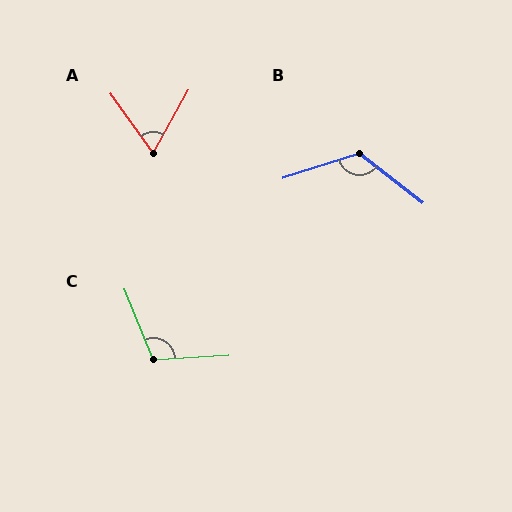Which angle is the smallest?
A, at approximately 64 degrees.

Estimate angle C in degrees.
Approximately 108 degrees.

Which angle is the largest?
B, at approximately 125 degrees.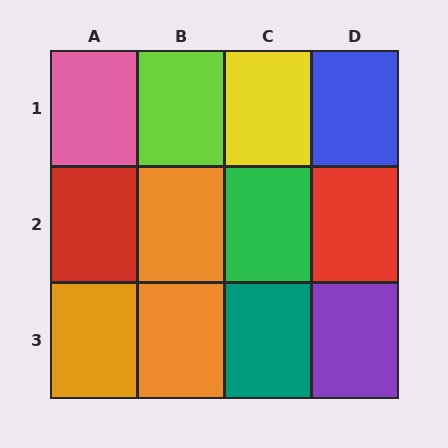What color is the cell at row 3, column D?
Purple.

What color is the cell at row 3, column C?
Teal.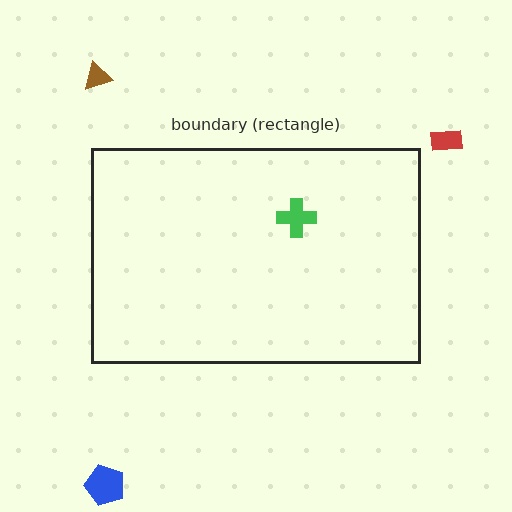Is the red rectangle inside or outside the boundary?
Outside.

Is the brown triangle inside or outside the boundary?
Outside.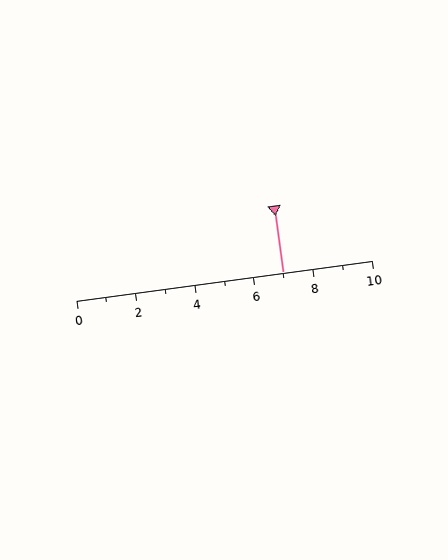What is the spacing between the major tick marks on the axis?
The major ticks are spaced 2 apart.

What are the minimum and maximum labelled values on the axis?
The axis runs from 0 to 10.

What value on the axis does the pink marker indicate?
The marker indicates approximately 7.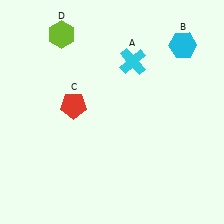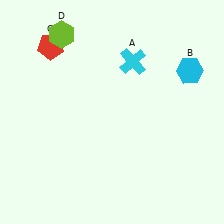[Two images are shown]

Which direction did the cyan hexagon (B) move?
The cyan hexagon (B) moved down.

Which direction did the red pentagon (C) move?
The red pentagon (C) moved up.